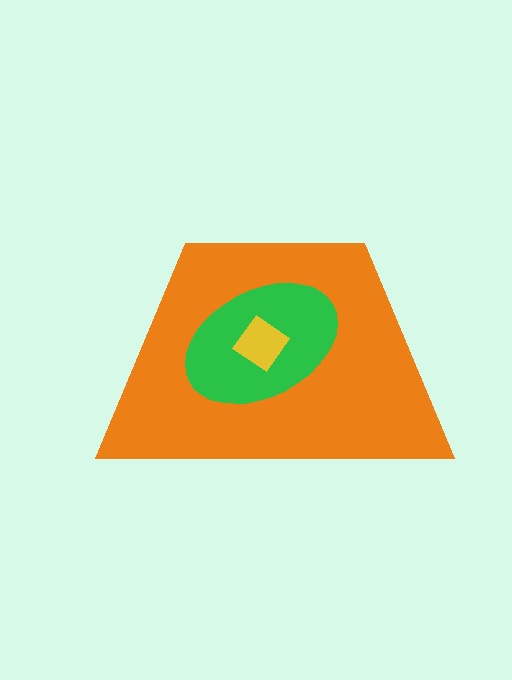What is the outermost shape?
The orange trapezoid.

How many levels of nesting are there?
3.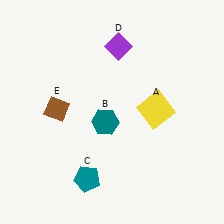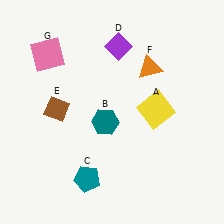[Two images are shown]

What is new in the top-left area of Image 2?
A pink square (G) was added in the top-left area of Image 2.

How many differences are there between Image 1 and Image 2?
There are 2 differences between the two images.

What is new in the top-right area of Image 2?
An orange triangle (F) was added in the top-right area of Image 2.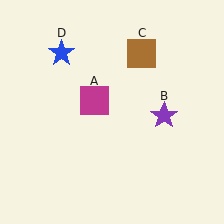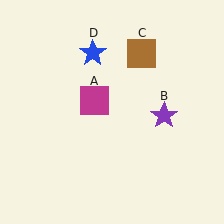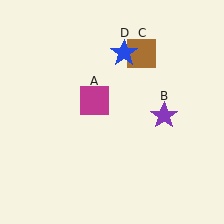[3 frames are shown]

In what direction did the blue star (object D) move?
The blue star (object D) moved right.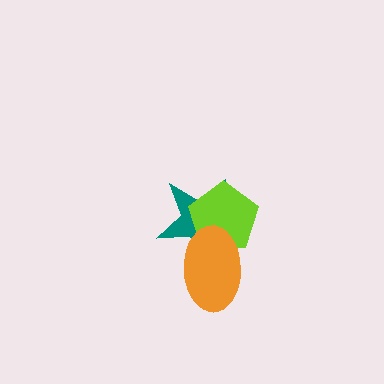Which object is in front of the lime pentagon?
The orange ellipse is in front of the lime pentagon.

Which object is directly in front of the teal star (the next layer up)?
The lime pentagon is directly in front of the teal star.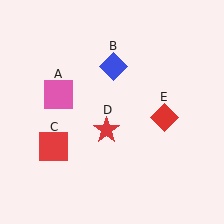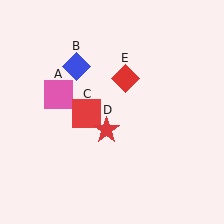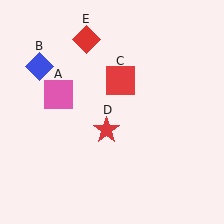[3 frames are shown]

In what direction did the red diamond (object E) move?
The red diamond (object E) moved up and to the left.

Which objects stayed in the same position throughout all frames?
Pink square (object A) and red star (object D) remained stationary.